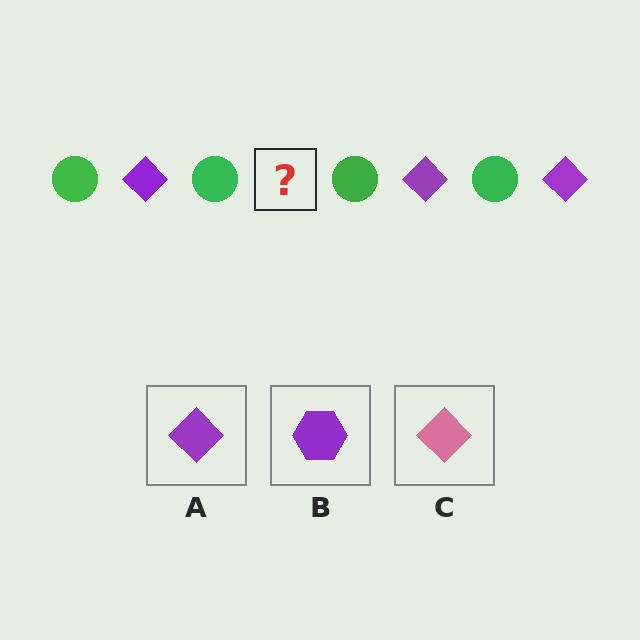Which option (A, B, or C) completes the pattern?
A.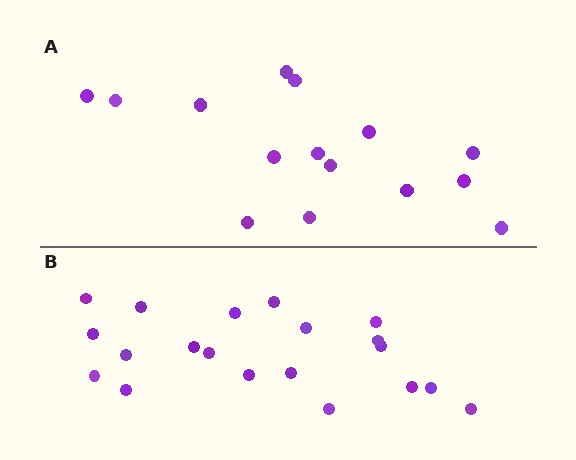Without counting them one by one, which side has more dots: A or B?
Region B (the bottom region) has more dots.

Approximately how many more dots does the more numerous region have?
Region B has about 5 more dots than region A.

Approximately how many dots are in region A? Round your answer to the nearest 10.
About 20 dots. (The exact count is 15, which rounds to 20.)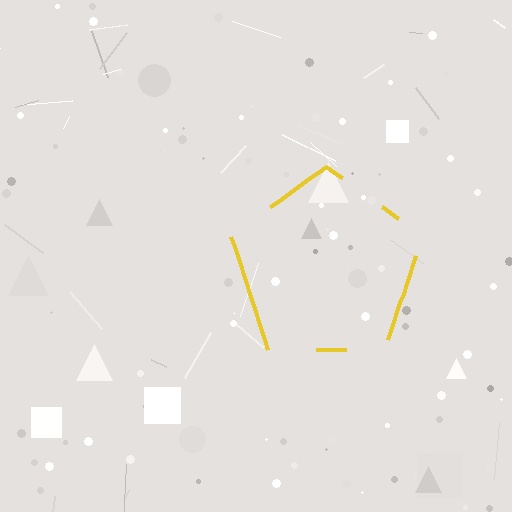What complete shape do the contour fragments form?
The contour fragments form a pentagon.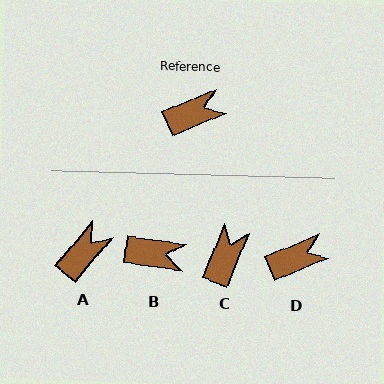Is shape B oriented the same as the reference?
No, it is off by about 31 degrees.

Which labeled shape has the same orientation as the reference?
D.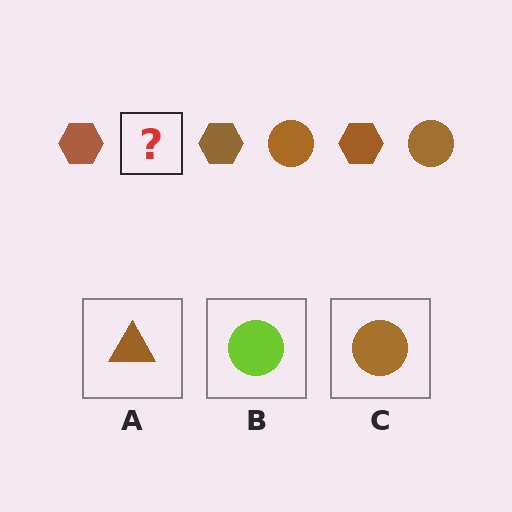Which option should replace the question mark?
Option C.